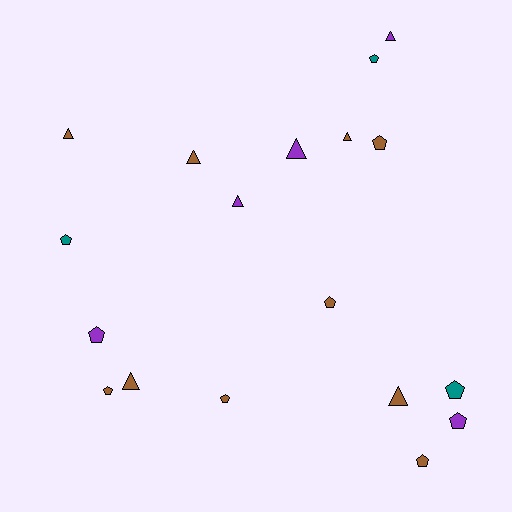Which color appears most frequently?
Brown, with 10 objects.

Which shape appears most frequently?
Pentagon, with 10 objects.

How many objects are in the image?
There are 18 objects.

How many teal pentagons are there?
There are 3 teal pentagons.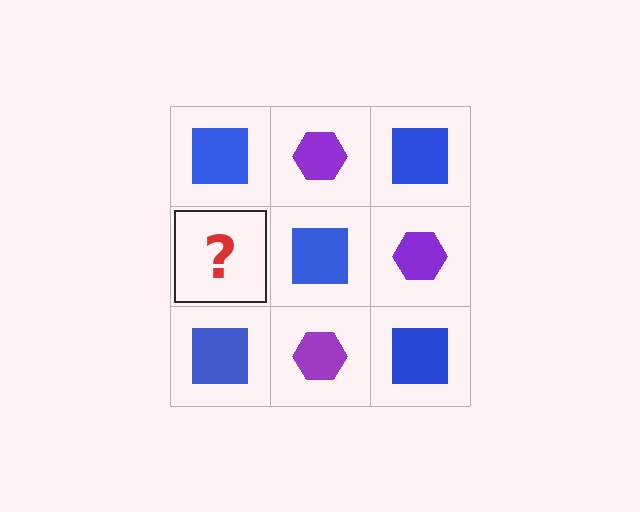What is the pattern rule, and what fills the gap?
The rule is that it alternates blue square and purple hexagon in a checkerboard pattern. The gap should be filled with a purple hexagon.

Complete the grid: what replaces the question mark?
The question mark should be replaced with a purple hexagon.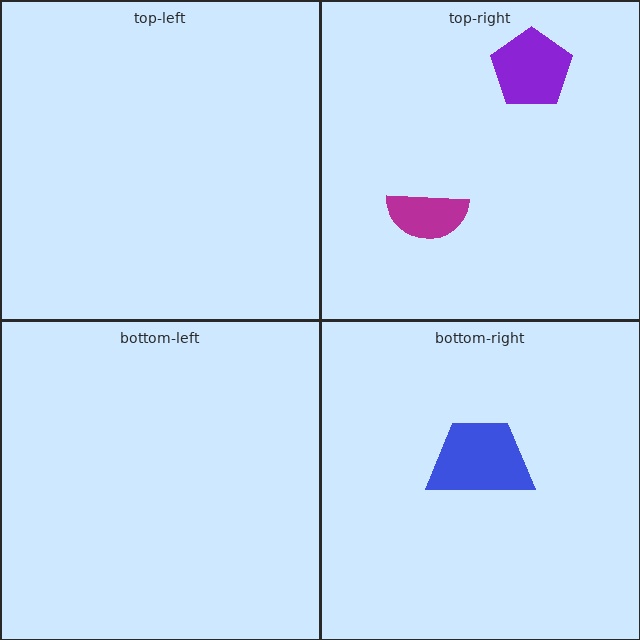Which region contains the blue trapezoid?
The bottom-right region.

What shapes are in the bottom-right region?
The blue trapezoid.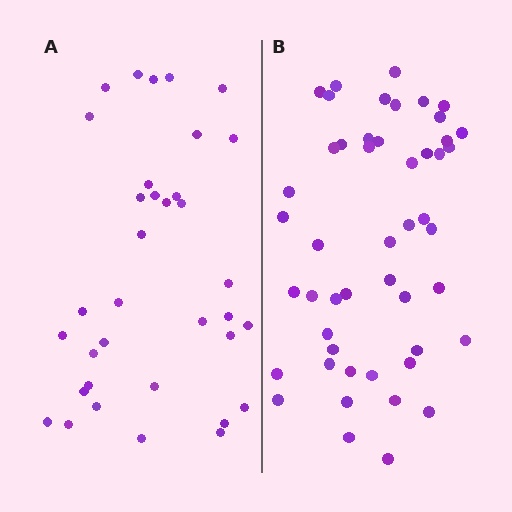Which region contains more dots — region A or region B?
Region B (the right region) has more dots.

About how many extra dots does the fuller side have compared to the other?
Region B has approximately 15 more dots than region A.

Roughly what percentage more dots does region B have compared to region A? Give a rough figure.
About 40% more.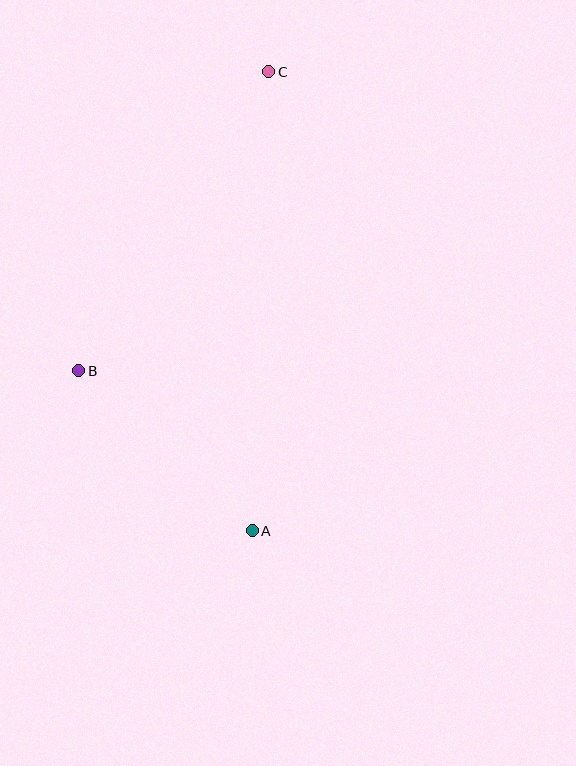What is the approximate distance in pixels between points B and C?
The distance between B and C is approximately 354 pixels.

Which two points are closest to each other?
Points A and B are closest to each other.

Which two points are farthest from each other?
Points A and C are farthest from each other.